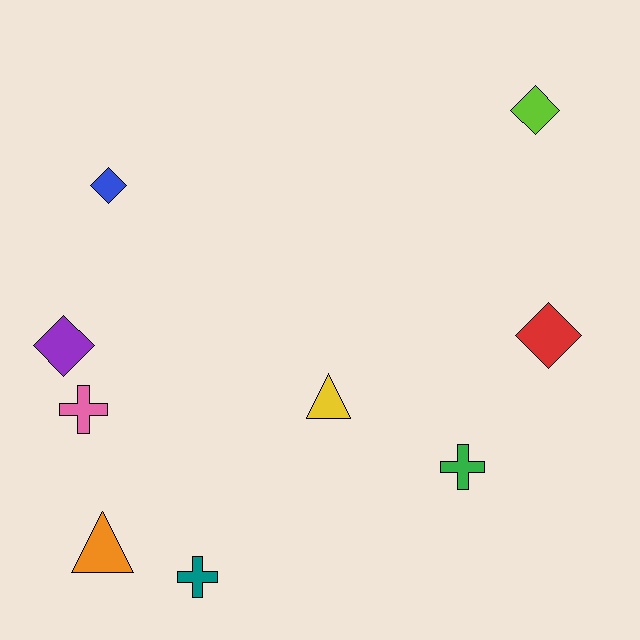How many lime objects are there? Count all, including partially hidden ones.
There is 1 lime object.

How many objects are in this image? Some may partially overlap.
There are 9 objects.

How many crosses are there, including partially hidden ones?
There are 3 crosses.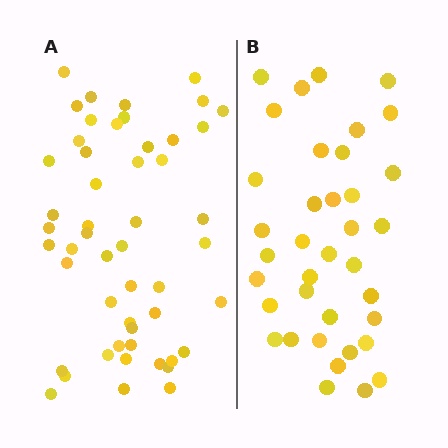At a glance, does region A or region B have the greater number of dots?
Region A (the left region) has more dots.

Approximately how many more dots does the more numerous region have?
Region A has approximately 15 more dots than region B.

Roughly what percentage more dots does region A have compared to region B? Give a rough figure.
About 40% more.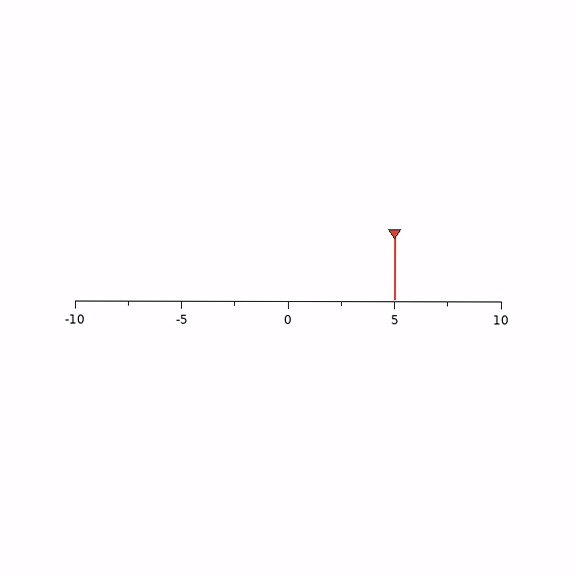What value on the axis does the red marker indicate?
The marker indicates approximately 5.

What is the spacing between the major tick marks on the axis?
The major ticks are spaced 5 apart.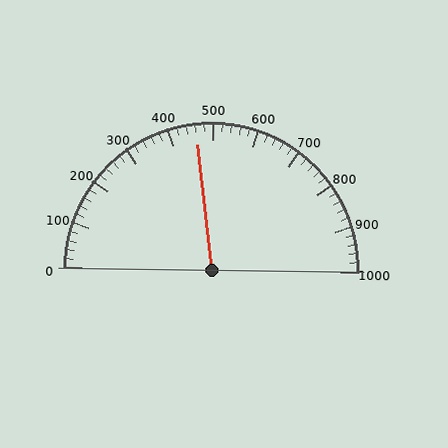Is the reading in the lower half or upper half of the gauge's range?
The reading is in the lower half of the range (0 to 1000).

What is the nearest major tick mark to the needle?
The nearest major tick mark is 500.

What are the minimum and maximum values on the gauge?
The gauge ranges from 0 to 1000.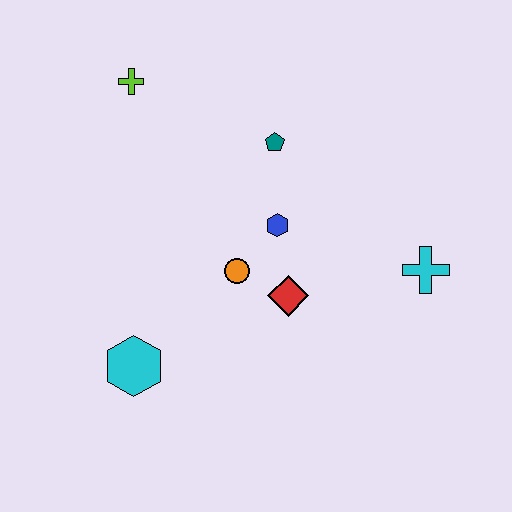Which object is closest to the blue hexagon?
The orange circle is closest to the blue hexagon.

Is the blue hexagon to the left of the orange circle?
No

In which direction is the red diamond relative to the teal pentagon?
The red diamond is below the teal pentagon.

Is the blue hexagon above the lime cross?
No